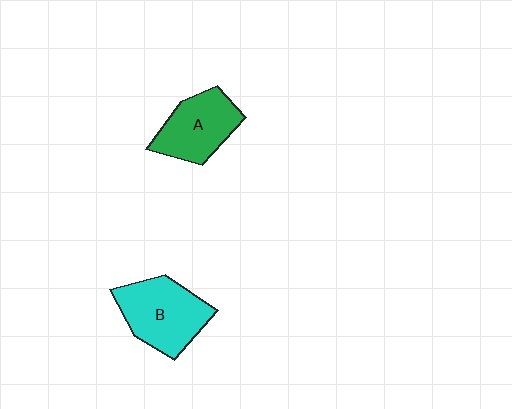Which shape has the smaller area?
Shape A (green).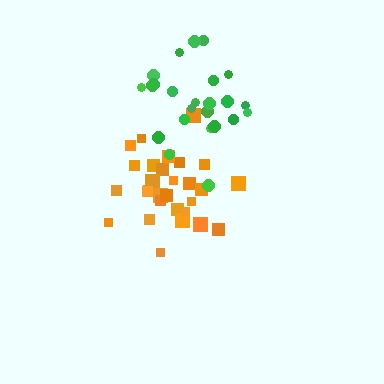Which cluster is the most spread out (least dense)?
Green.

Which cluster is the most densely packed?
Orange.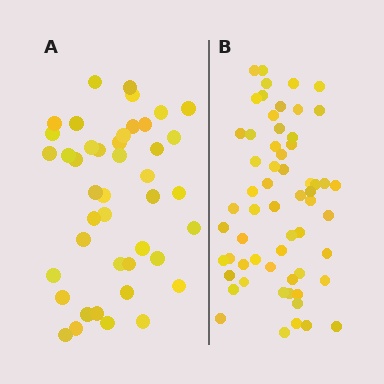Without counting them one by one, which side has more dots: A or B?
Region B (the right region) has more dots.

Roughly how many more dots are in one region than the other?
Region B has approximately 15 more dots than region A.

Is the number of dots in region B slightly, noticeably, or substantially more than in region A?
Region B has noticeably more, but not dramatically so. The ratio is roughly 1.4 to 1.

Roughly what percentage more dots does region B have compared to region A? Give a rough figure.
About 40% more.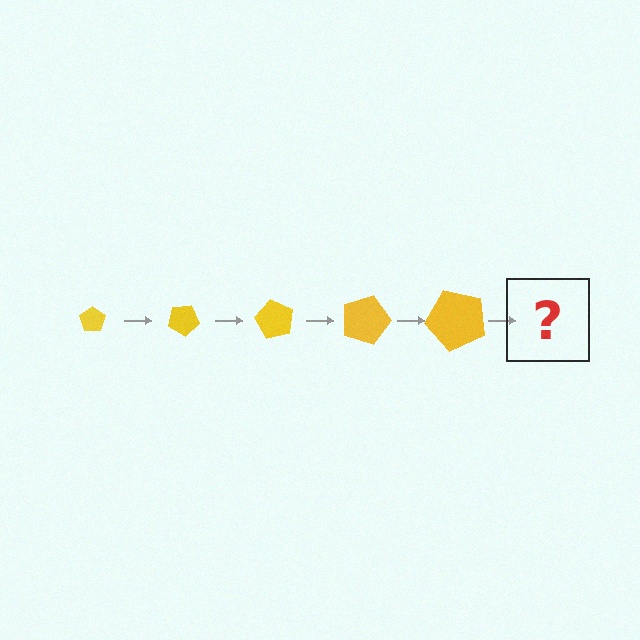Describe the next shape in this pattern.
It should be a pentagon, larger than the previous one and rotated 150 degrees from the start.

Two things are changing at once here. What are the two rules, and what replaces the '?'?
The two rules are that the pentagon grows larger each step and it rotates 30 degrees each step. The '?' should be a pentagon, larger than the previous one and rotated 150 degrees from the start.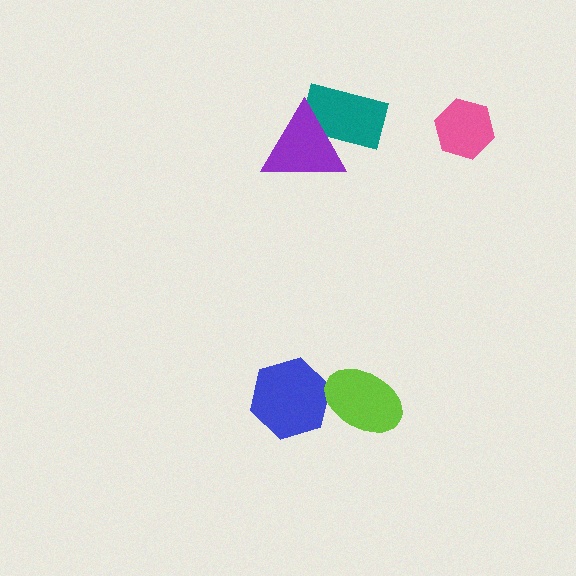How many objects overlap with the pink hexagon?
0 objects overlap with the pink hexagon.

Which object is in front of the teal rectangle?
The purple triangle is in front of the teal rectangle.